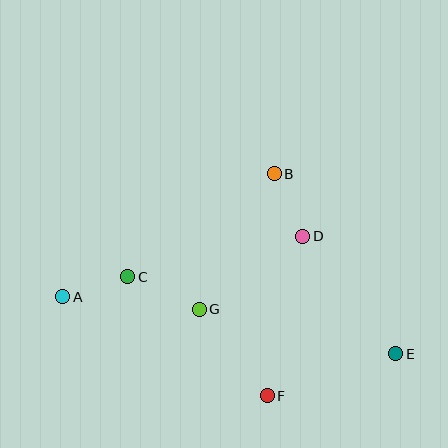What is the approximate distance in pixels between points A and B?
The distance between A and B is approximately 245 pixels.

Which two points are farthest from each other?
Points A and E are farthest from each other.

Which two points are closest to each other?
Points A and C are closest to each other.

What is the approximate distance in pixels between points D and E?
The distance between D and E is approximately 150 pixels.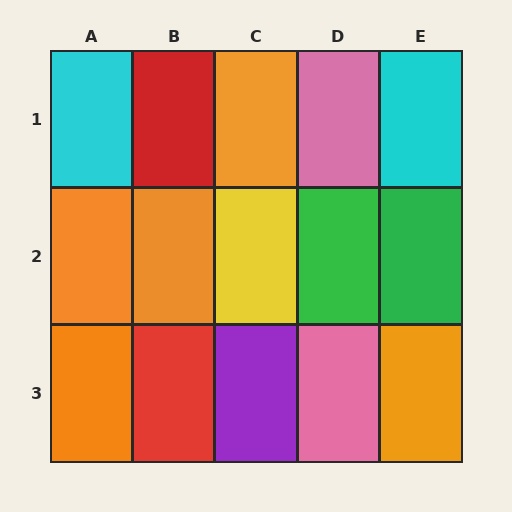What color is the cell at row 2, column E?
Green.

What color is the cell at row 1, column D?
Pink.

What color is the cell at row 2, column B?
Orange.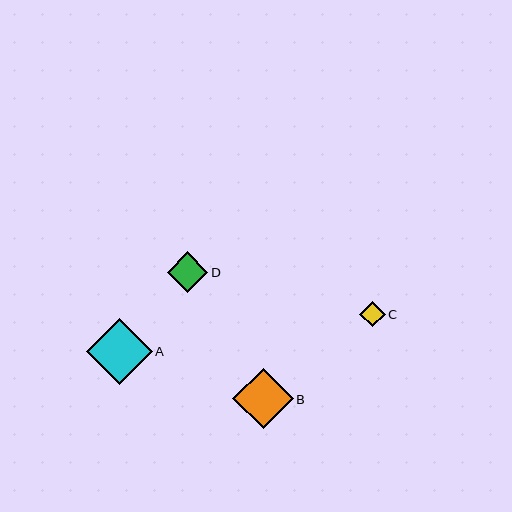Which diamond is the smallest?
Diamond C is the smallest with a size of approximately 25 pixels.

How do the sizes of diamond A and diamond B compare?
Diamond A and diamond B are approximately the same size.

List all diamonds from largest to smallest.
From largest to smallest: A, B, D, C.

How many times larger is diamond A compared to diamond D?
Diamond A is approximately 1.6 times the size of diamond D.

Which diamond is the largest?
Diamond A is the largest with a size of approximately 66 pixels.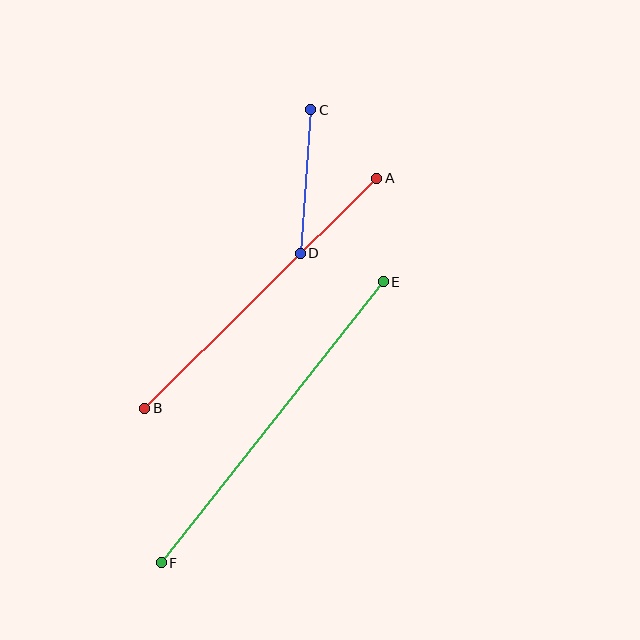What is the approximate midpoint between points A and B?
The midpoint is at approximately (261, 293) pixels.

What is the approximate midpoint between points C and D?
The midpoint is at approximately (306, 181) pixels.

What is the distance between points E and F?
The distance is approximately 358 pixels.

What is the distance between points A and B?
The distance is approximately 327 pixels.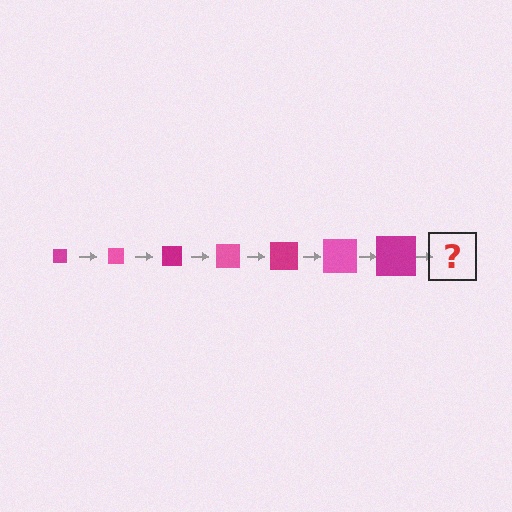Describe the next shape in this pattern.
It should be a pink square, larger than the previous one.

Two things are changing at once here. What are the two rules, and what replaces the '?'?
The two rules are that the square grows larger each step and the color cycles through magenta and pink. The '?' should be a pink square, larger than the previous one.